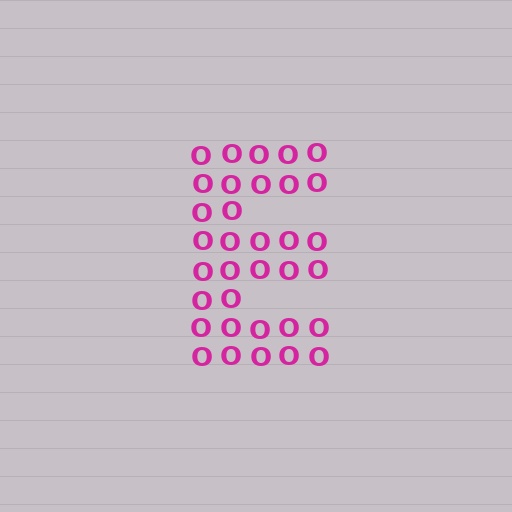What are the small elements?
The small elements are letter O's.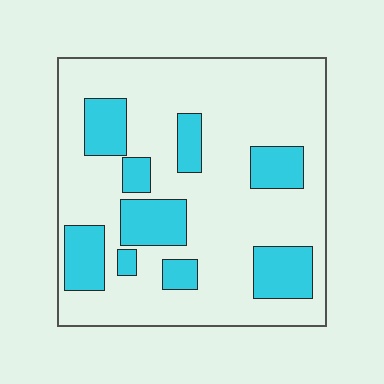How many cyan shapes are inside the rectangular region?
9.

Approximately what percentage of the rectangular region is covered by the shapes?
Approximately 25%.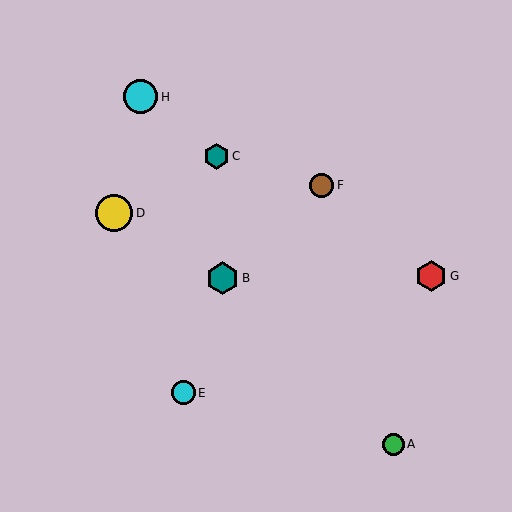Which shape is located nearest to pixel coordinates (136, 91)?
The cyan circle (labeled H) at (140, 97) is nearest to that location.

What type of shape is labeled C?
Shape C is a teal hexagon.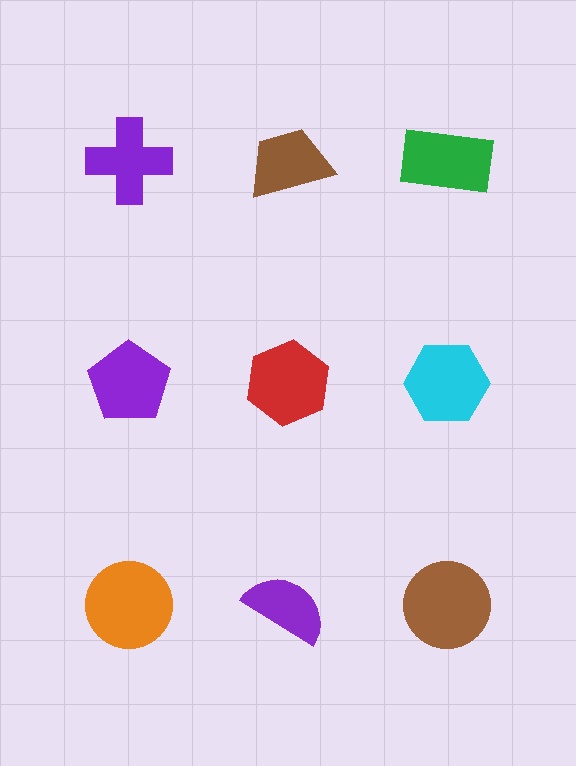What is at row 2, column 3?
A cyan hexagon.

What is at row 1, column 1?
A purple cross.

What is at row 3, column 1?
An orange circle.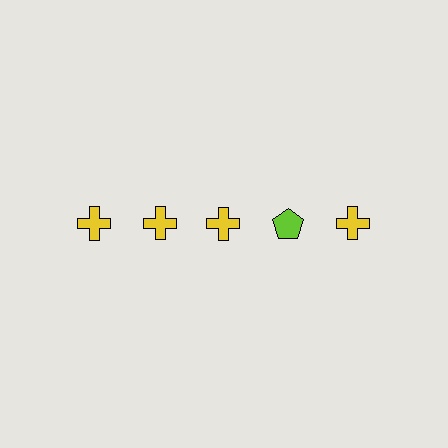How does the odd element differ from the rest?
It differs in both color (lime instead of yellow) and shape (pentagon instead of cross).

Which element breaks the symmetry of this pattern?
The lime pentagon in the top row, second from right column breaks the symmetry. All other shapes are yellow crosses.